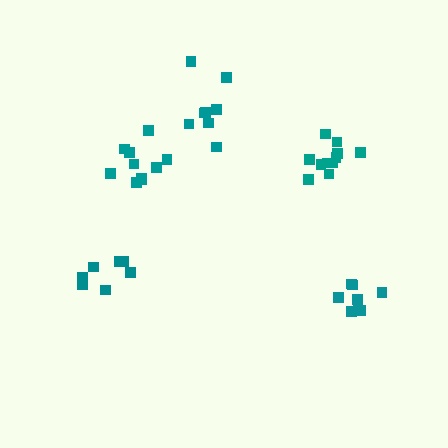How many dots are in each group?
Group 1: 8 dots, Group 2: 11 dots, Group 3: 8 dots, Group 4: 7 dots, Group 5: 10 dots (44 total).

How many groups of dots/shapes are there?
There are 5 groups.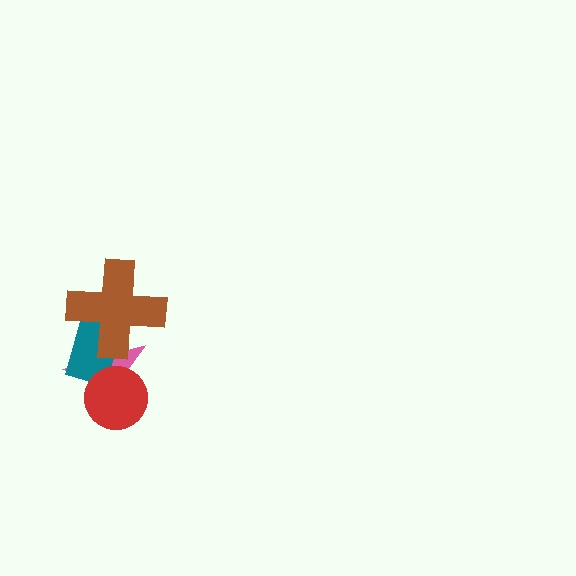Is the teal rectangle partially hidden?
Yes, it is partially covered by another shape.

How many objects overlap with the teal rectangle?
3 objects overlap with the teal rectangle.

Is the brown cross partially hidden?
No, no other shape covers it.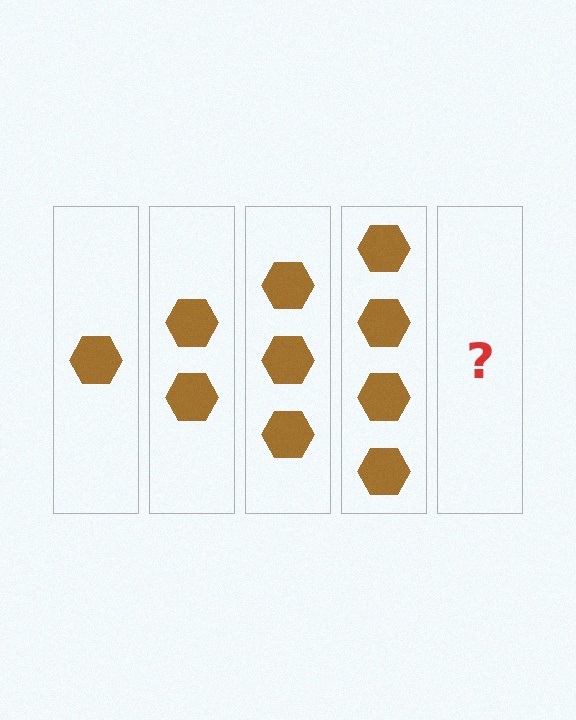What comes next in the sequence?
The next element should be 5 hexagons.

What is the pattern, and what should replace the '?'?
The pattern is that each step adds one more hexagon. The '?' should be 5 hexagons.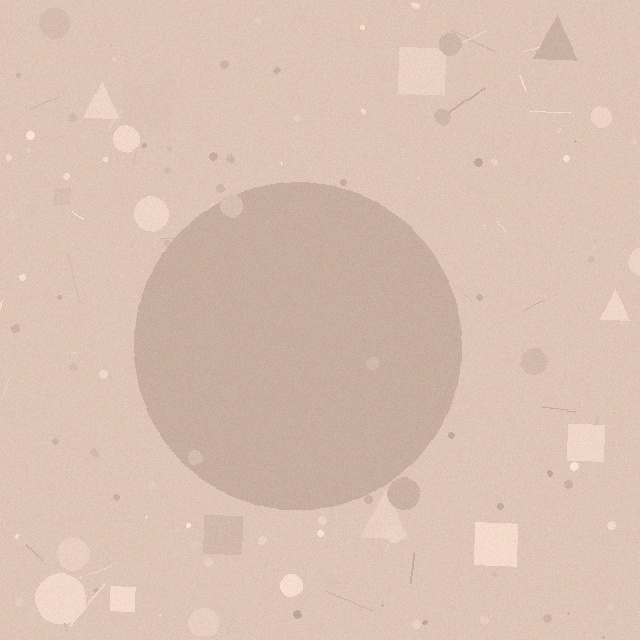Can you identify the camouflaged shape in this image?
The camouflaged shape is a circle.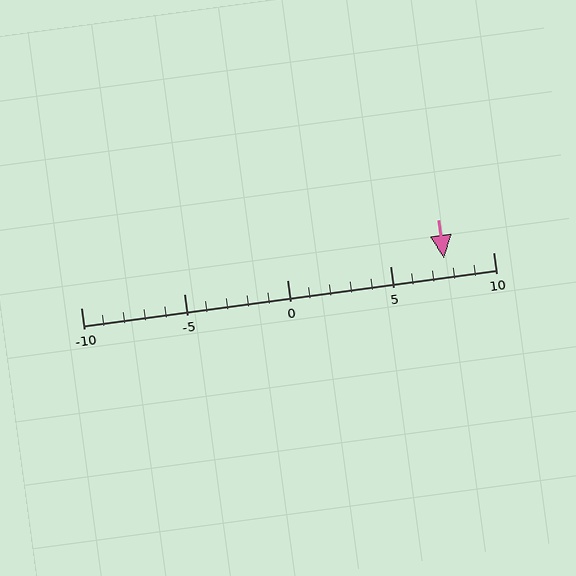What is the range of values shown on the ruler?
The ruler shows values from -10 to 10.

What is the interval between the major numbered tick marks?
The major tick marks are spaced 5 units apart.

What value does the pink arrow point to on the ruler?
The pink arrow points to approximately 8.